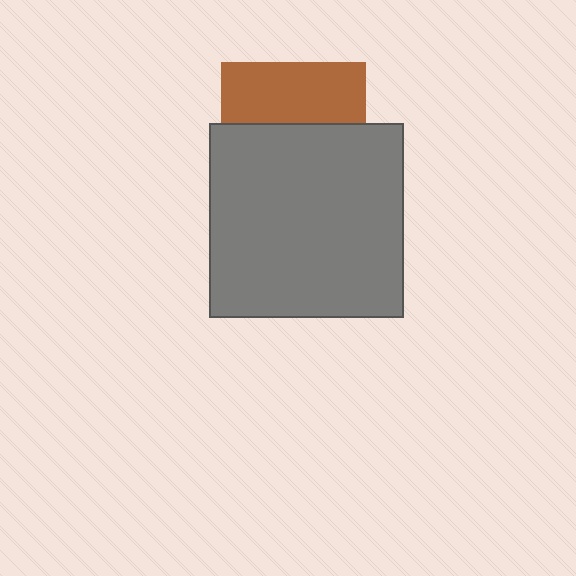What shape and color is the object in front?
The object in front is a gray square.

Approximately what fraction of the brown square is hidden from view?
Roughly 58% of the brown square is hidden behind the gray square.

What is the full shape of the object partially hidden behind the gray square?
The partially hidden object is a brown square.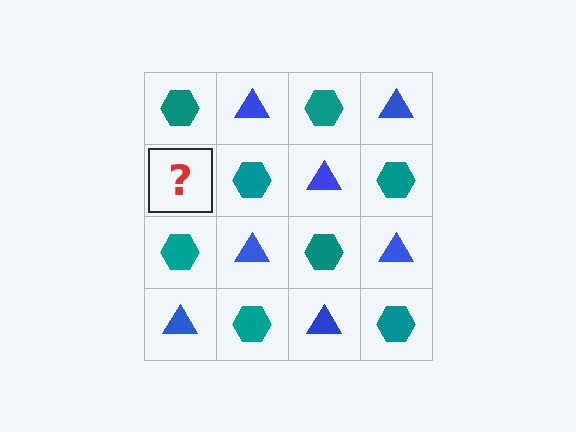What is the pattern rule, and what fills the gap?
The rule is that it alternates teal hexagon and blue triangle in a checkerboard pattern. The gap should be filled with a blue triangle.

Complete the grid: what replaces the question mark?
The question mark should be replaced with a blue triangle.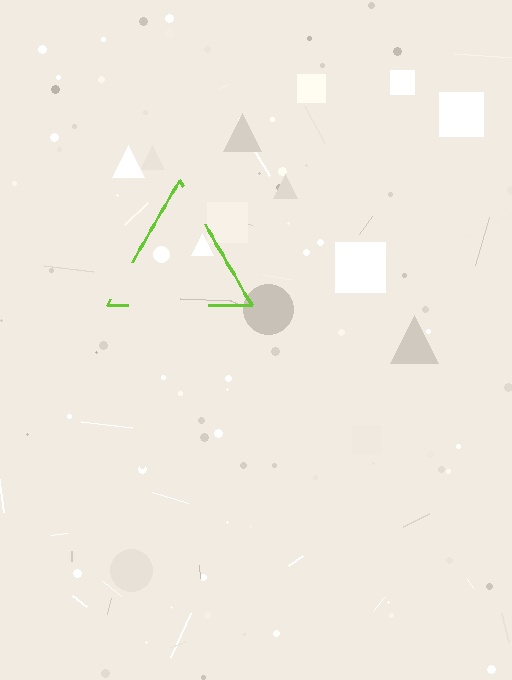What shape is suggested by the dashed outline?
The dashed outline suggests a triangle.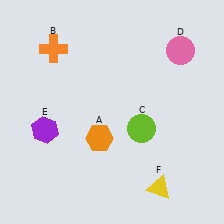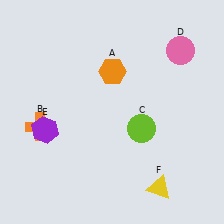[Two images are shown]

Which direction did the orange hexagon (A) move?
The orange hexagon (A) moved up.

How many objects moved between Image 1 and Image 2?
2 objects moved between the two images.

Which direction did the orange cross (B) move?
The orange cross (B) moved down.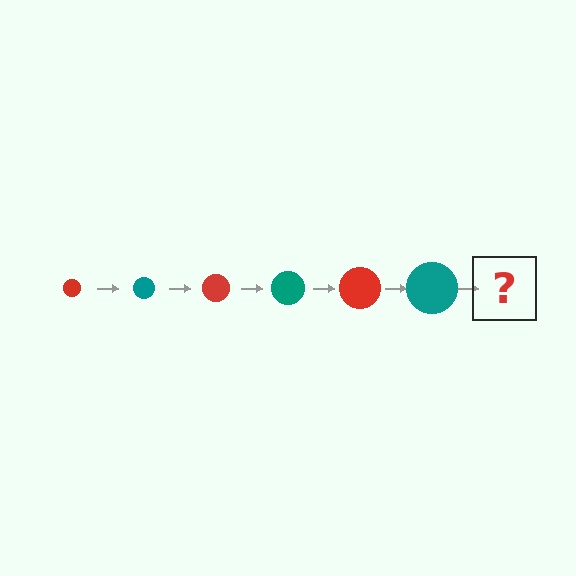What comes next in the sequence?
The next element should be a red circle, larger than the previous one.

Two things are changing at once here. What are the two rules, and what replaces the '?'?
The two rules are that the circle grows larger each step and the color cycles through red and teal. The '?' should be a red circle, larger than the previous one.